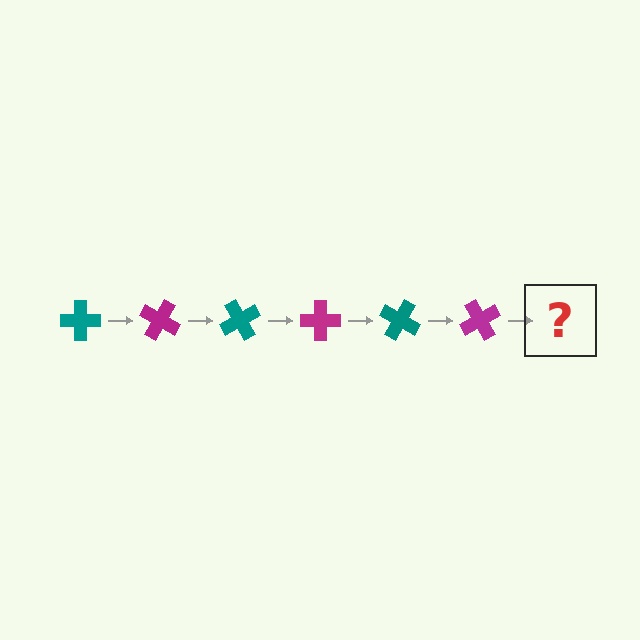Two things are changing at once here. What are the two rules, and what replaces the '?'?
The two rules are that it rotates 30 degrees each step and the color cycles through teal and magenta. The '?' should be a teal cross, rotated 180 degrees from the start.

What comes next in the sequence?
The next element should be a teal cross, rotated 180 degrees from the start.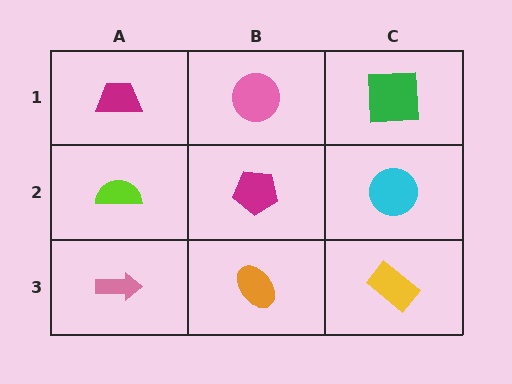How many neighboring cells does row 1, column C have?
2.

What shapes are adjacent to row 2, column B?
A pink circle (row 1, column B), an orange ellipse (row 3, column B), a lime semicircle (row 2, column A), a cyan circle (row 2, column C).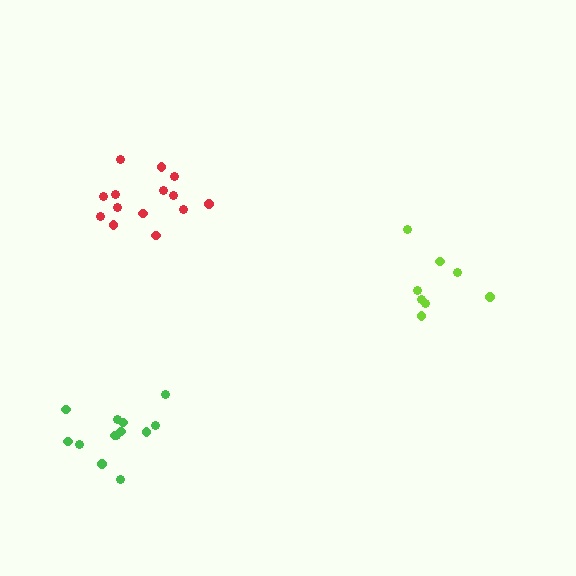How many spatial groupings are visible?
There are 3 spatial groupings.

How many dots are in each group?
Group 1: 13 dots, Group 2: 14 dots, Group 3: 8 dots (35 total).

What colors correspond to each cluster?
The clusters are colored: green, red, lime.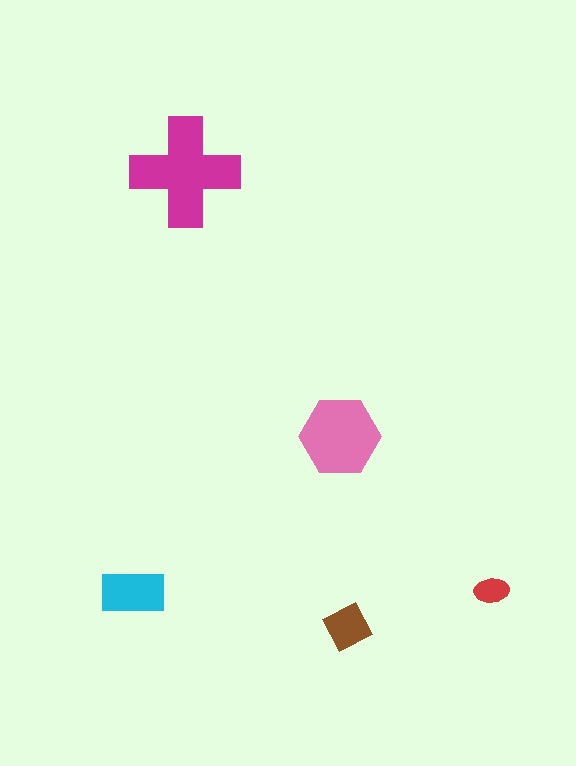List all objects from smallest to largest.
The red ellipse, the brown diamond, the cyan rectangle, the pink hexagon, the magenta cross.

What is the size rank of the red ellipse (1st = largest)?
5th.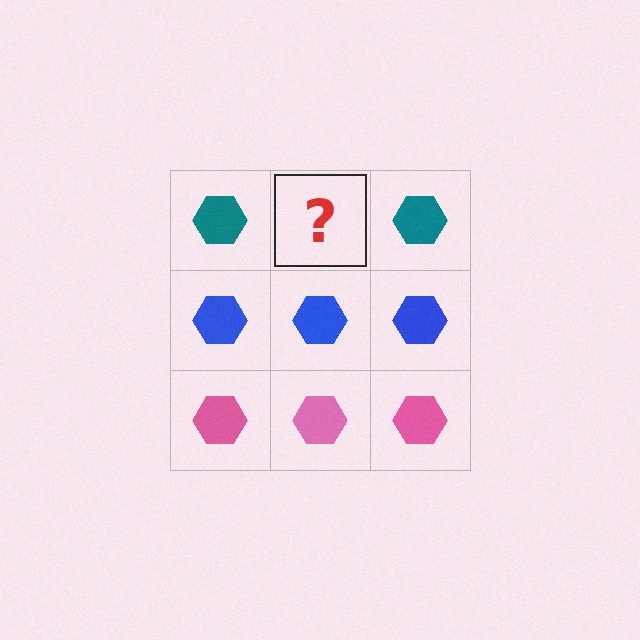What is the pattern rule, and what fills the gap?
The rule is that each row has a consistent color. The gap should be filled with a teal hexagon.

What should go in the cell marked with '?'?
The missing cell should contain a teal hexagon.